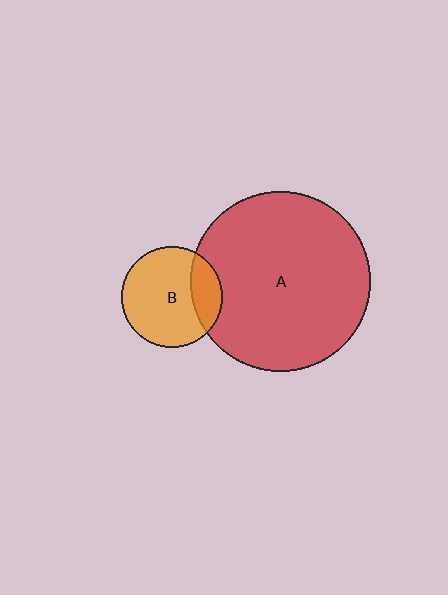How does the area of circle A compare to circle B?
Approximately 3.2 times.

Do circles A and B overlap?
Yes.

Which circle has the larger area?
Circle A (red).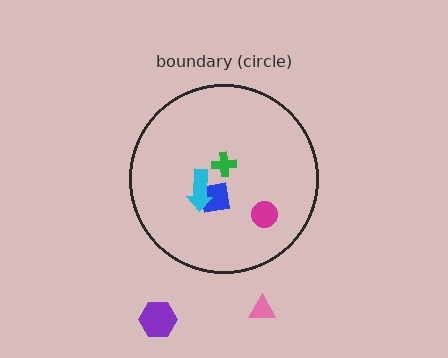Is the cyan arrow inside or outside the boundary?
Inside.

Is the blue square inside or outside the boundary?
Inside.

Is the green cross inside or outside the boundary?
Inside.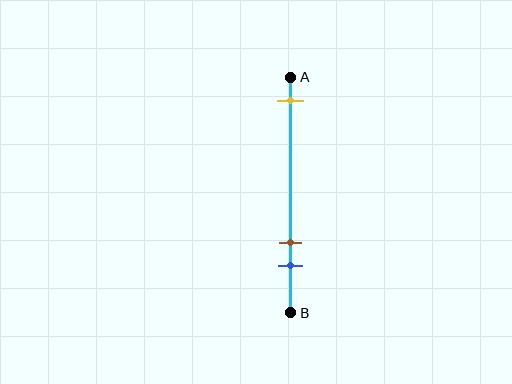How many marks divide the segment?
There are 3 marks dividing the segment.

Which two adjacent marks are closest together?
The brown and blue marks are the closest adjacent pair.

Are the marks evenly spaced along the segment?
No, the marks are not evenly spaced.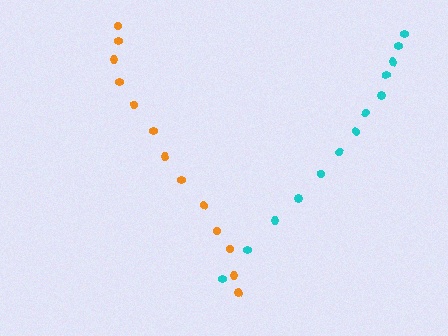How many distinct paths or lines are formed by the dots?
There are 2 distinct paths.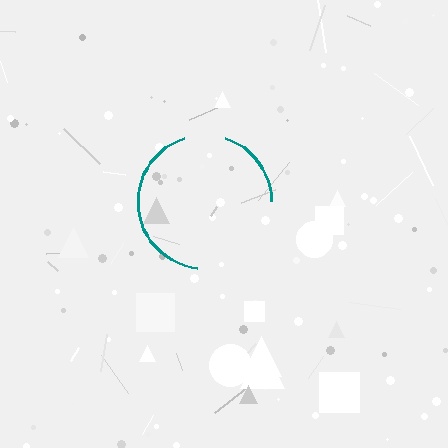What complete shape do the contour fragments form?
The contour fragments form a circle.